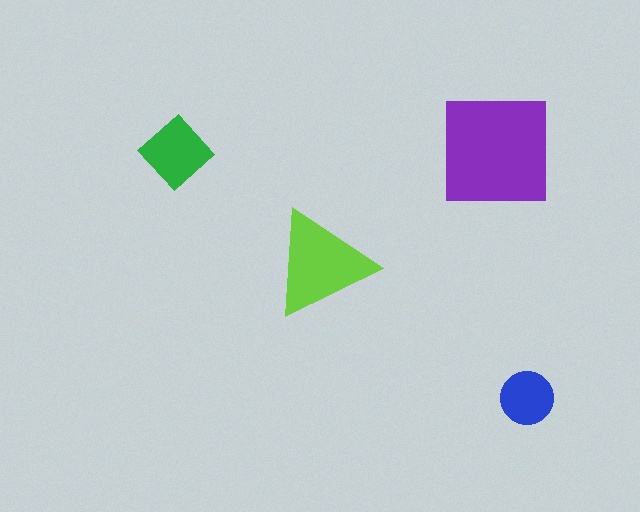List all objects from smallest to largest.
The blue circle, the green diamond, the lime triangle, the purple square.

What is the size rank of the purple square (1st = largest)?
1st.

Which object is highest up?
The purple square is topmost.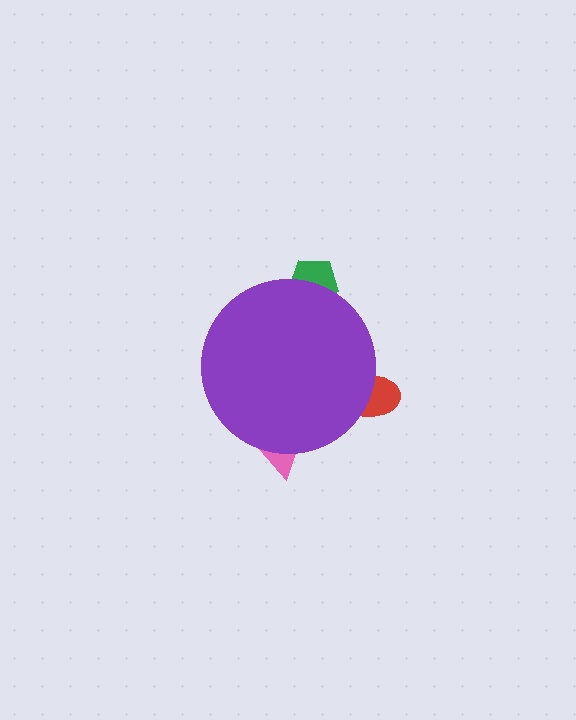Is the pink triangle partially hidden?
Yes, the pink triangle is partially hidden behind the purple circle.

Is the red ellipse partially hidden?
Yes, the red ellipse is partially hidden behind the purple circle.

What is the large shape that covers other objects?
A purple circle.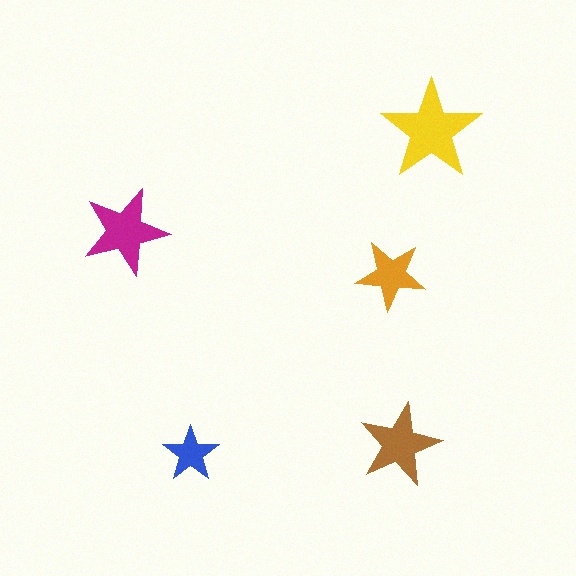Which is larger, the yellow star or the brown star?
The yellow one.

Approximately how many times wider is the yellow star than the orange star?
About 1.5 times wider.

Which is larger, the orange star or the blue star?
The orange one.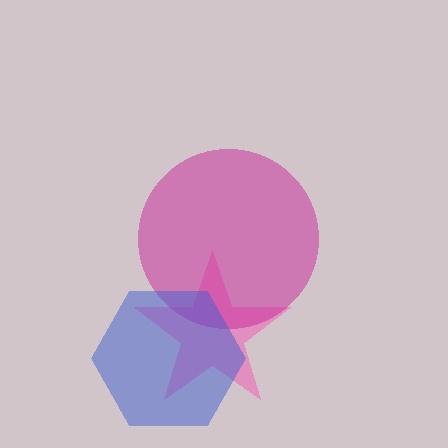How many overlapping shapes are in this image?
There are 3 overlapping shapes in the image.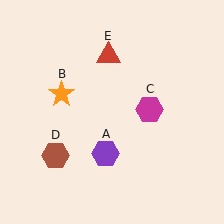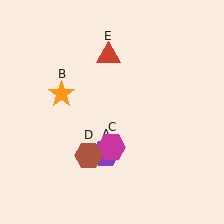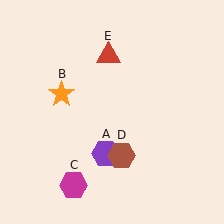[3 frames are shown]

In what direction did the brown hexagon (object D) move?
The brown hexagon (object D) moved right.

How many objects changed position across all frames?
2 objects changed position: magenta hexagon (object C), brown hexagon (object D).